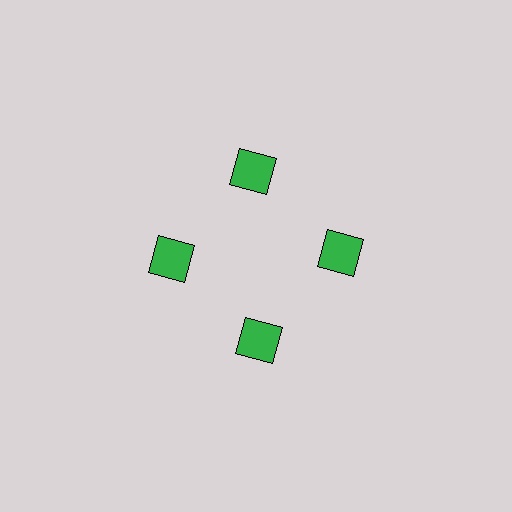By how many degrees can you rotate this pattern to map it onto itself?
The pattern maps onto itself every 90 degrees of rotation.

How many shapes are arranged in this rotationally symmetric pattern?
There are 4 shapes, arranged in 4 groups of 1.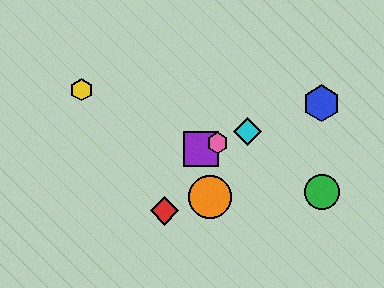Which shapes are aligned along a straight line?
The blue hexagon, the purple square, the cyan diamond, the pink hexagon are aligned along a straight line.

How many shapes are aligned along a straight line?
4 shapes (the blue hexagon, the purple square, the cyan diamond, the pink hexagon) are aligned along a straight line.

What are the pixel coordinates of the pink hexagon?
The pink hexagon is at (217, 143).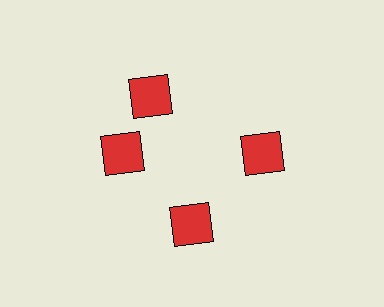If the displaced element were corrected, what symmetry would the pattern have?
It would have 4-fold rotational symmetry — the pattern would map onto itself every 90 degrees.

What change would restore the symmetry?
The symmetry would be restored by rotating it back into even spacing with its neighbors so that all 4 squares sit at equal angles and equal distance from the center.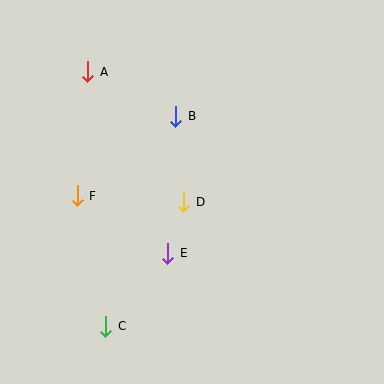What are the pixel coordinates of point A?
Point A is at (88, 72).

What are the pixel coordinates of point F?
Point F is at (77, 196).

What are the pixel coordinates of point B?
Point B is at (176, 116).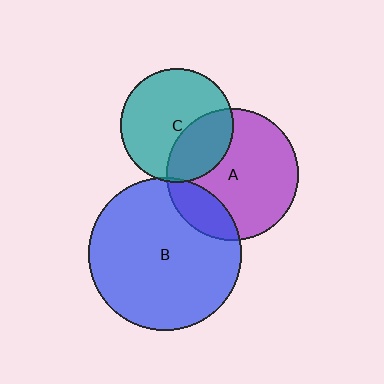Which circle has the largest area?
Circle B (blue).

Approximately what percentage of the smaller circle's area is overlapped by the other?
Approximately 35%.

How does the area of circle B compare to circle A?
Approximately 1.3 times.